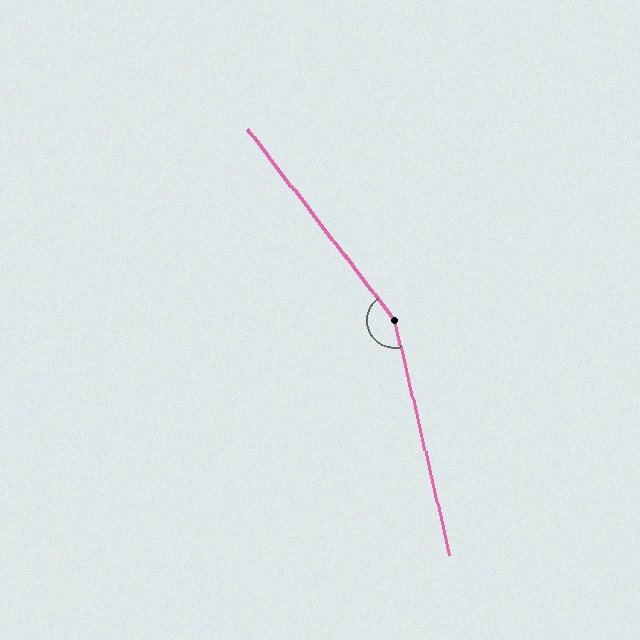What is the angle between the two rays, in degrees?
Approximately 155 degrees.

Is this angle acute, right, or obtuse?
It is obtuse.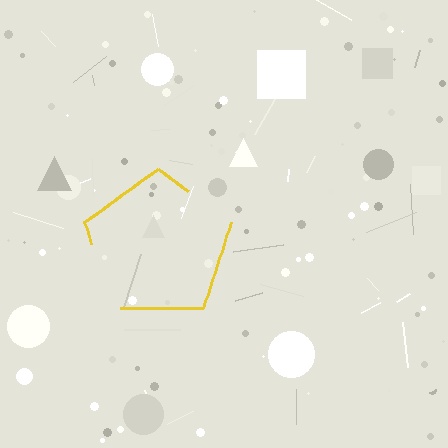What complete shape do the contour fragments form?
The contour fragments form a pentagon.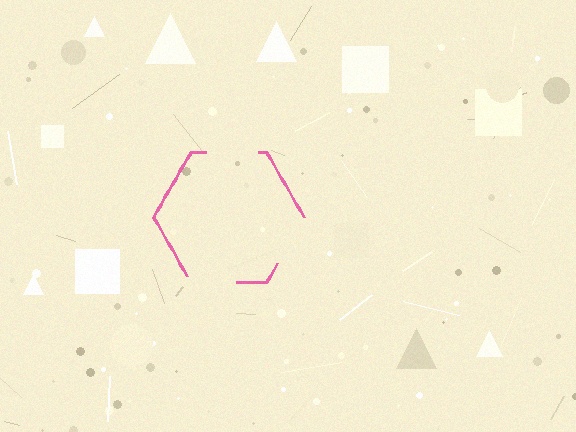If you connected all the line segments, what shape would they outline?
They would outline a hexagon.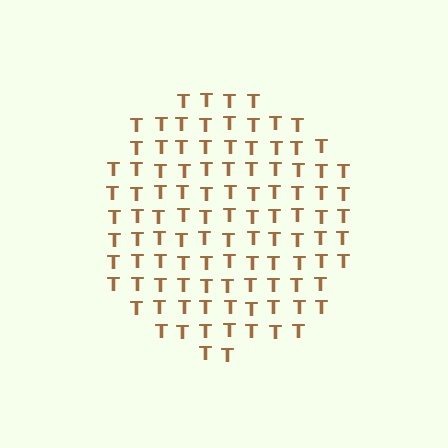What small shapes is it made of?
It is made of small letter T's.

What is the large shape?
The large shape is a circle.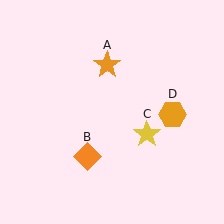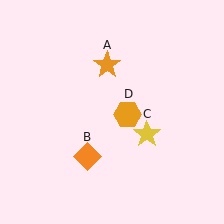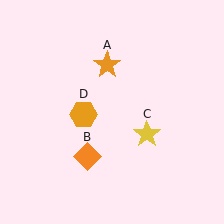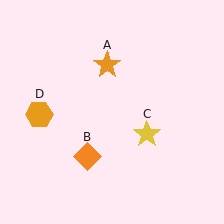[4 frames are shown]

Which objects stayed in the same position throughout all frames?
Orange star (object A) and orange diamond (object B) and yellow star (object C) remained stationary.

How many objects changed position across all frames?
1 object changed position: orange hexagon (object D).